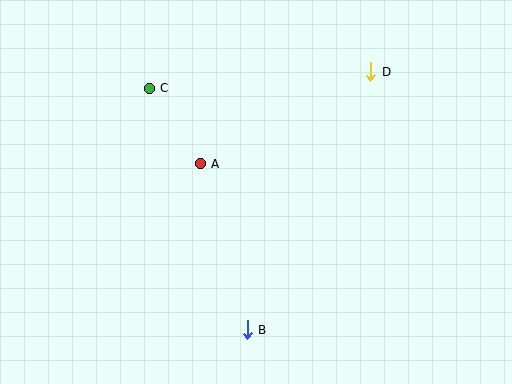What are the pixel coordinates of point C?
Point C is at (149, 88).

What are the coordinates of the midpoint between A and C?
The midpoint between A and C is at (175, 126).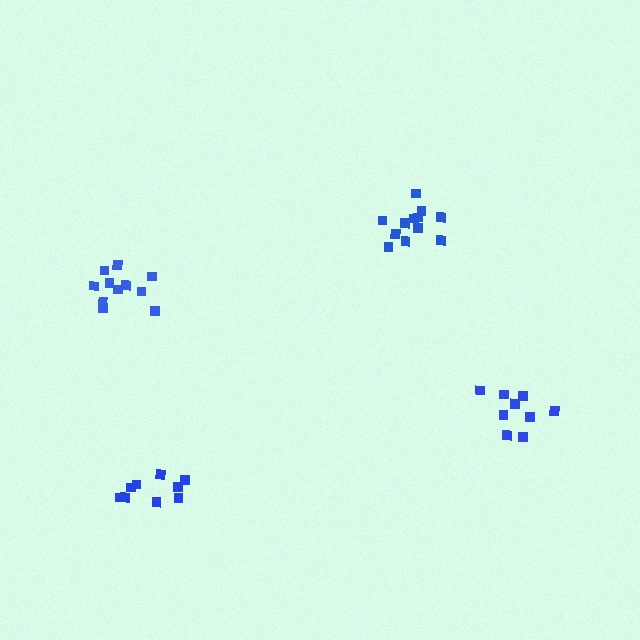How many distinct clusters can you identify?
There are 4 distinct clusters.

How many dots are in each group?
Group 1: 12 dots, Group 2: 9 dots, Group 3: 9 dots, Group 4: 11 dots (41 total).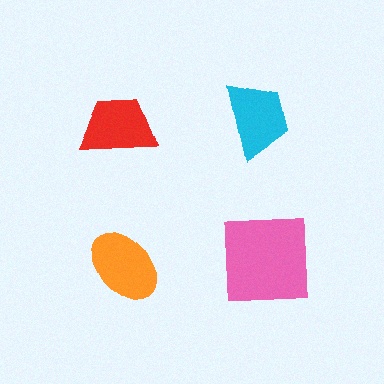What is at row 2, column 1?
An orange ellipse.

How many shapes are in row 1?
2 shapes.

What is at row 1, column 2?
A cyan trapezoid.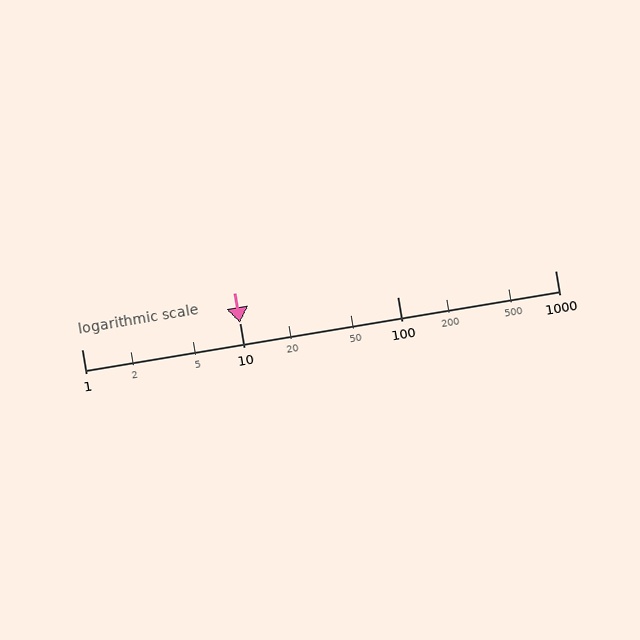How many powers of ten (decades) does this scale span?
The scale spans 3 decades, from 1 to 1000.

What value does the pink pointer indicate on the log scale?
The pointer indicates approximately 10.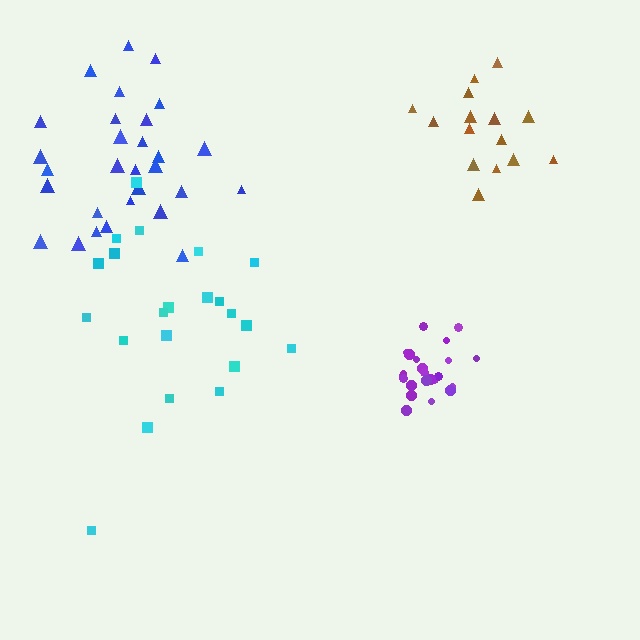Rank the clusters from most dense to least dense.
purple, brown, blue, cyan.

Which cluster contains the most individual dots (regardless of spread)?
Blue (29).